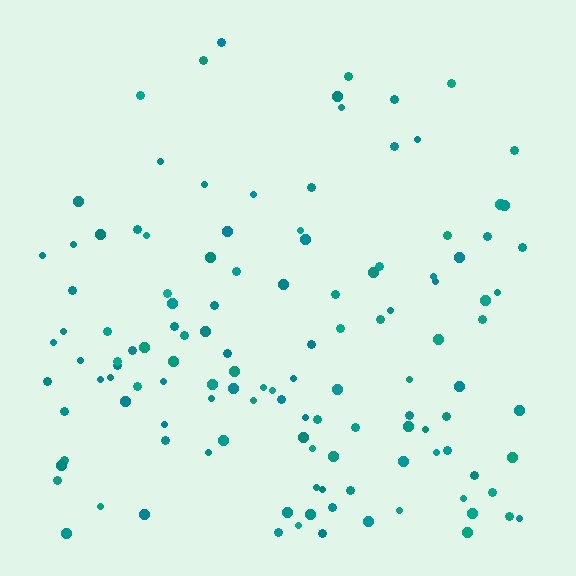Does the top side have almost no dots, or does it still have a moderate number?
Still a moderate number, just noticeably fewer than the bottom.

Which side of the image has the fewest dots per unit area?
The top.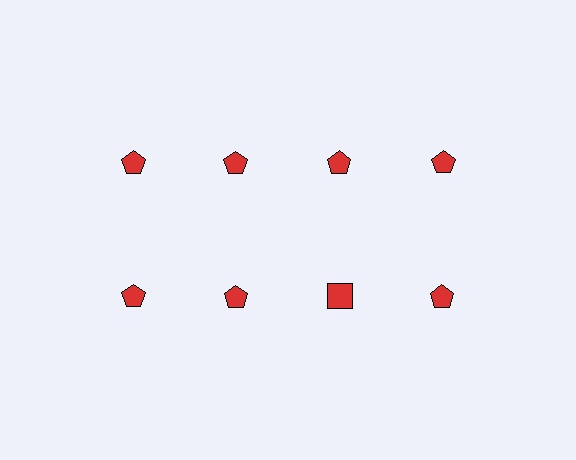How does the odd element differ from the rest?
It has a different shape: square instead of pentagon.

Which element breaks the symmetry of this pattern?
The red square in the second row, center column breaks the symmetry. All other shapes are red pentagons.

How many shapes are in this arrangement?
There are 8 shapes arranged in a grid pattern.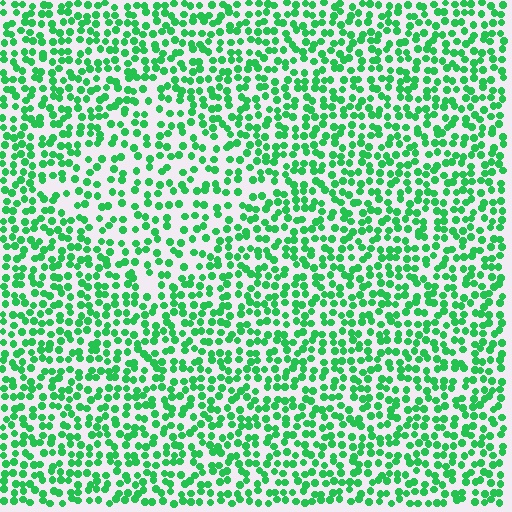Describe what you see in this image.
The image contains small green elements arranged at two different densities. A diamond-shaped region is visible where the elements are less densely packed than the surrounding area.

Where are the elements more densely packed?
The elements are more densely packed outside the diamond boundary.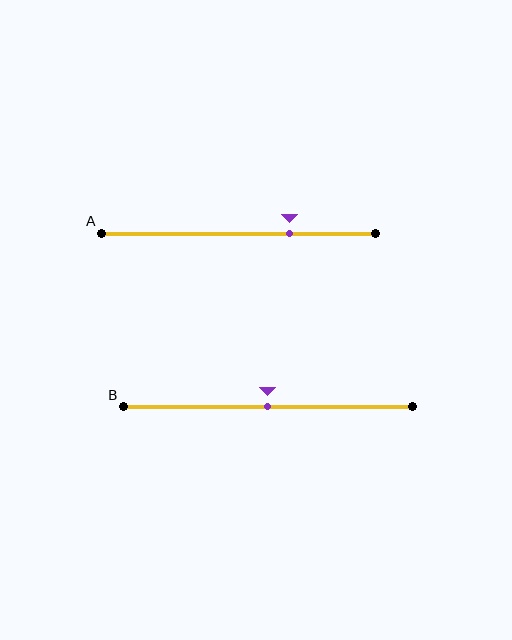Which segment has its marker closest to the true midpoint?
Segment B has its marker closest to the true midpoint.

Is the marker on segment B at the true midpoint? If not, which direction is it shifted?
Yes, the marker on segment B is at the true midpoint.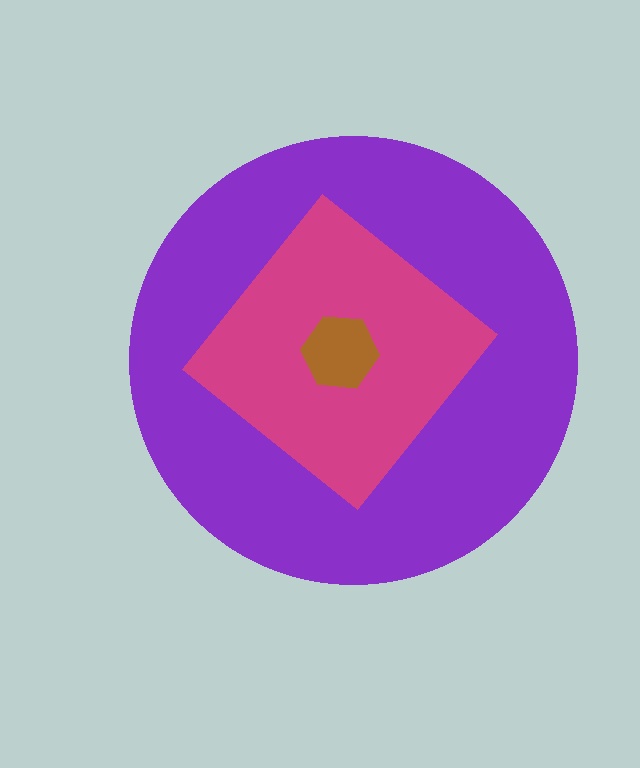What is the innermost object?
The brown hexagon.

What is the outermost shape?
The purple circle.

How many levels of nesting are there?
3.